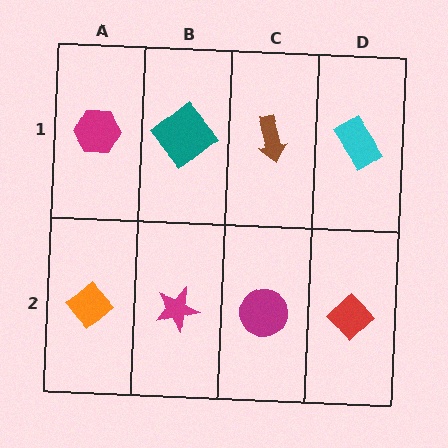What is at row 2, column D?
A red diamond.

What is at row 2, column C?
A magenta circle.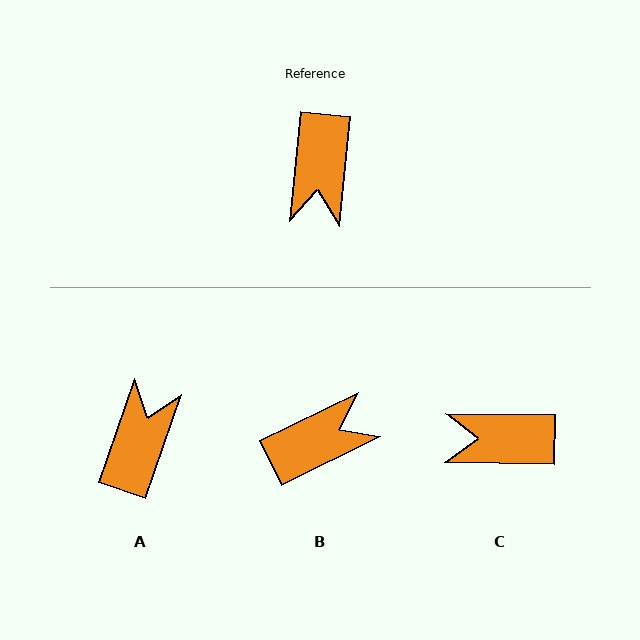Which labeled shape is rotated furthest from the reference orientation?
A, about 167 degrees away.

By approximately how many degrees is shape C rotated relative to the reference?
Approximately 85 degrees clockwise.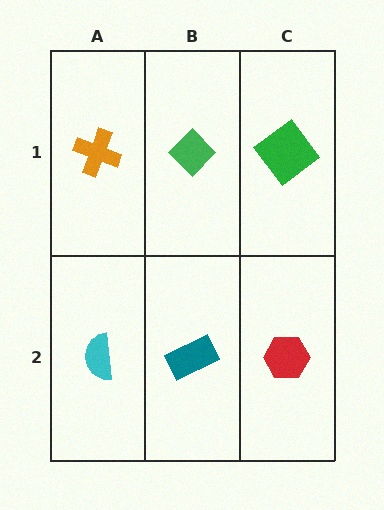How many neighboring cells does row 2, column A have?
2.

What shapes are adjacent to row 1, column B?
A teal rectangle (row 2, column B), an orange cross (row 1, column A), a green diamond (row 1, column C).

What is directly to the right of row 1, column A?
A green diamond.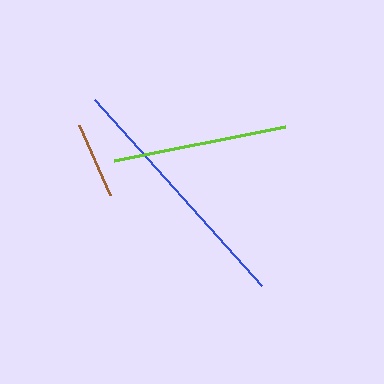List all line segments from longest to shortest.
From longest to shortest: blue, lime, brown.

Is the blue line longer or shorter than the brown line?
The blue line is longer than the brown line.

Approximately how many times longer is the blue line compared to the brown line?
The blue line is approximately 3.3 times the length of the brown line.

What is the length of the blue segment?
The blue segment is approximately 250 pixels long.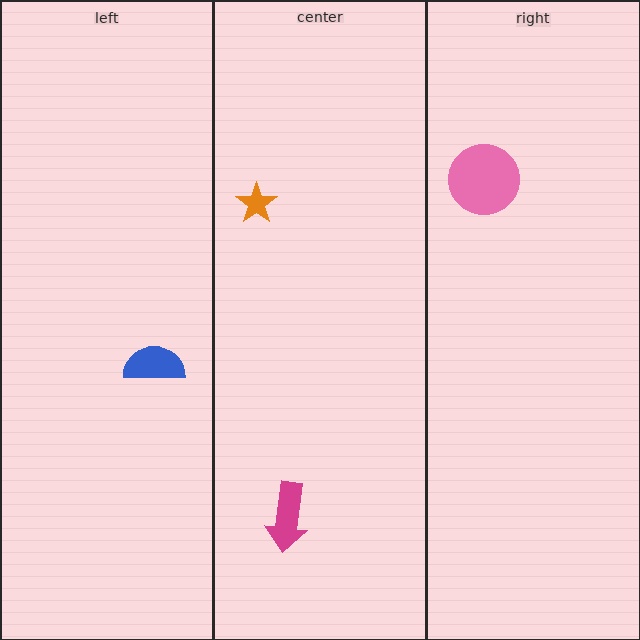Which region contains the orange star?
The center region.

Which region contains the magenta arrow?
The center region.